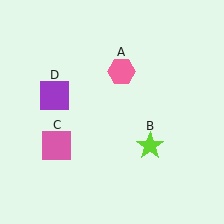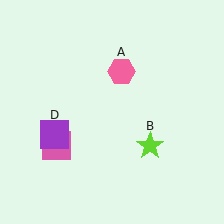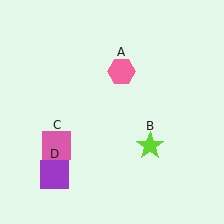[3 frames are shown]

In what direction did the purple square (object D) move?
The purple square (object D) moved down.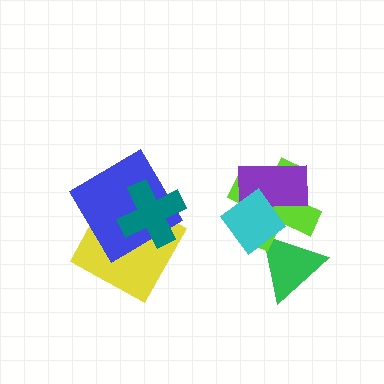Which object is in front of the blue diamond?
The teal cross is in front of the blue diamond.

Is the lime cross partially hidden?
Yes, it is partially covered by another shape.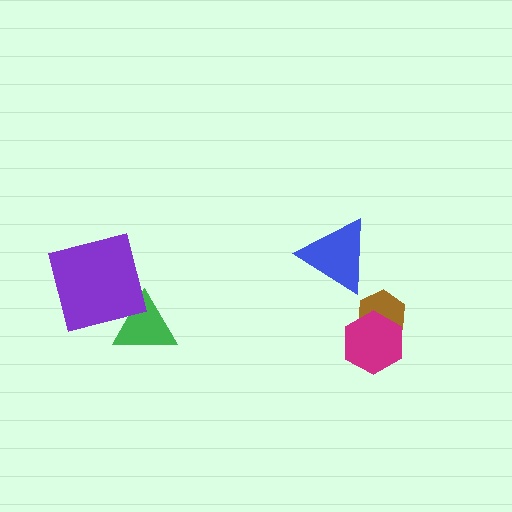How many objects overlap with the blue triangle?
0 objects overlap with the blue triangle.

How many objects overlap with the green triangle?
1 object overlaps with the green triangle.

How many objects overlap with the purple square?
1 object overlaps with the purple square.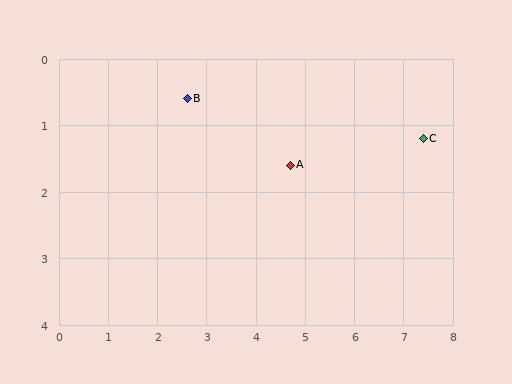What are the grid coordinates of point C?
Point C is at approximately (7.4, 1.2).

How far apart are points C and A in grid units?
Points C and A are about 2.7 grid units apart.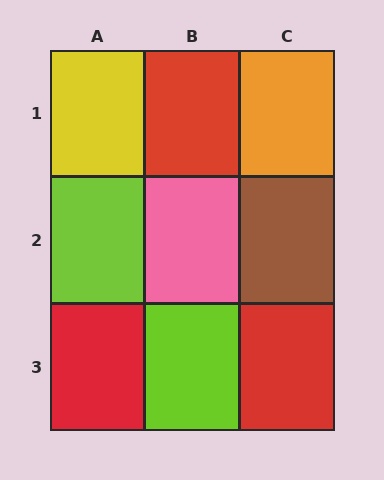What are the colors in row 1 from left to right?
Yellow, red, orange.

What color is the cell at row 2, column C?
Brown.